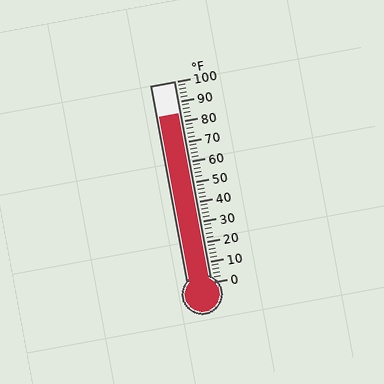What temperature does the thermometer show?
The thermometer shows approximately 84°F.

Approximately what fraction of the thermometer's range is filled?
The thermometer is filled to approximately 85% of its range.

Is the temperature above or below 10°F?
The temperature is above 10°F.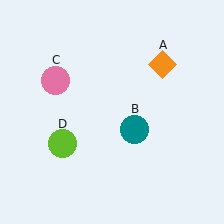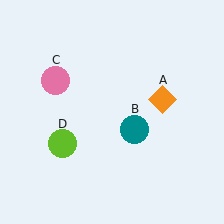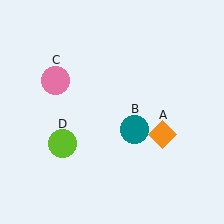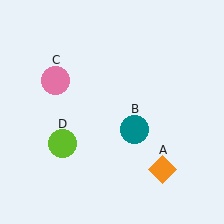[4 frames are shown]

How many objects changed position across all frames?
1 object changed position: orange diamond (object A).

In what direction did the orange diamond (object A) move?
The orange diamond (object A) moved down.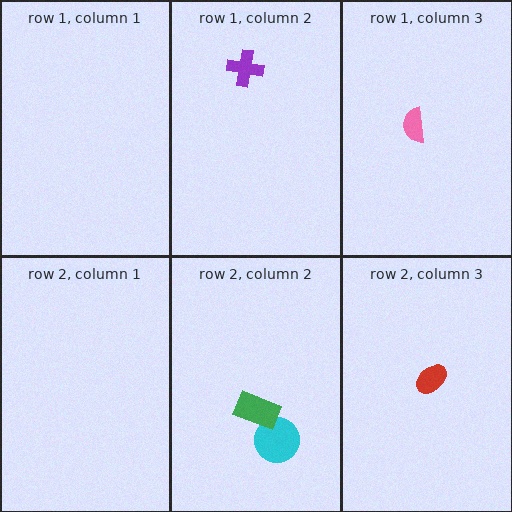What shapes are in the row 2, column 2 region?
The cyan circle, the green rectangle.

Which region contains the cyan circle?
The row 2, column 2 region.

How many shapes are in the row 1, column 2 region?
1.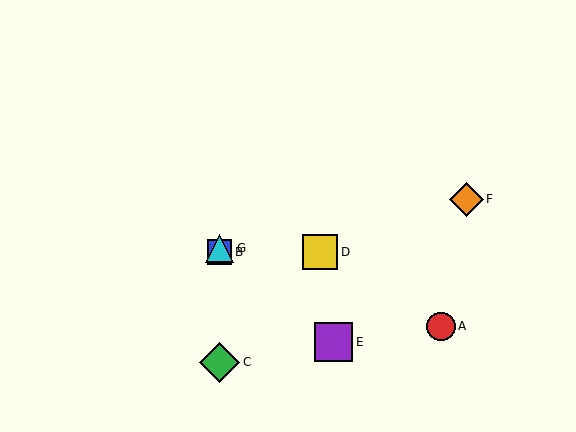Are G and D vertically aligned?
No, G is at x≈219 and D is at x≈320.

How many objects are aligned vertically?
3 objects (B, C, G) are aligned vertically.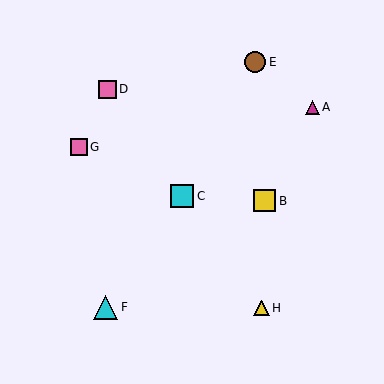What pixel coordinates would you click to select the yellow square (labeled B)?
Click at (264, 201) to select the yellow square B.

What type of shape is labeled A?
Shape A is a magenta triangle.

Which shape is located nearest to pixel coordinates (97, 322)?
The cyan triangle (labeled F) at (105, 307) is nearest to that location.